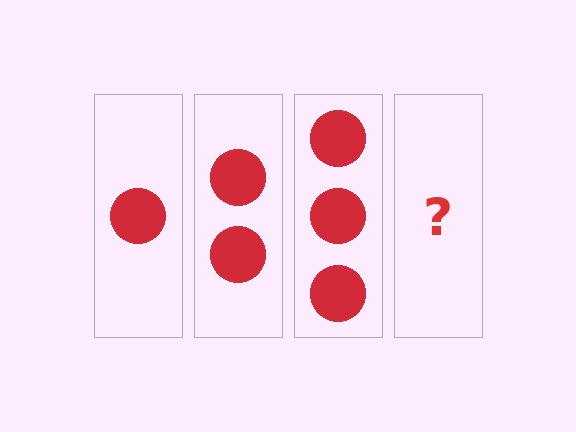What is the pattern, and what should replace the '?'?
The pattern is that each step adds one more circle. The '?' should be 4 circles.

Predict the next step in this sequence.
The next step is 4 circles.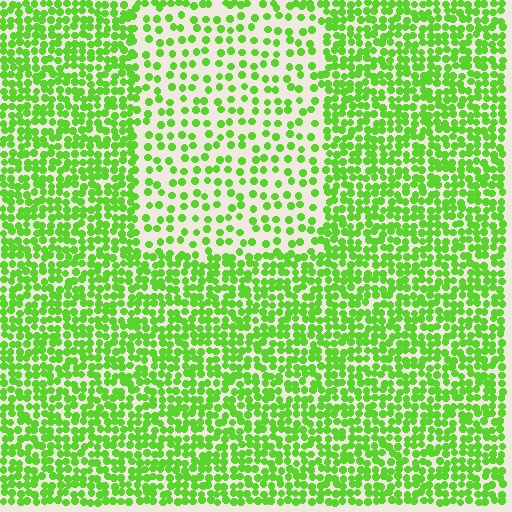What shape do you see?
I see a rectangle.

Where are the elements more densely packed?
The elements are more densely packed outside the rectangle boundary.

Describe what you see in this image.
The image contains small lime elements arranged at two different densities. A rectangle-shaped region is visible where the elements are less densely packed than the surrounding area.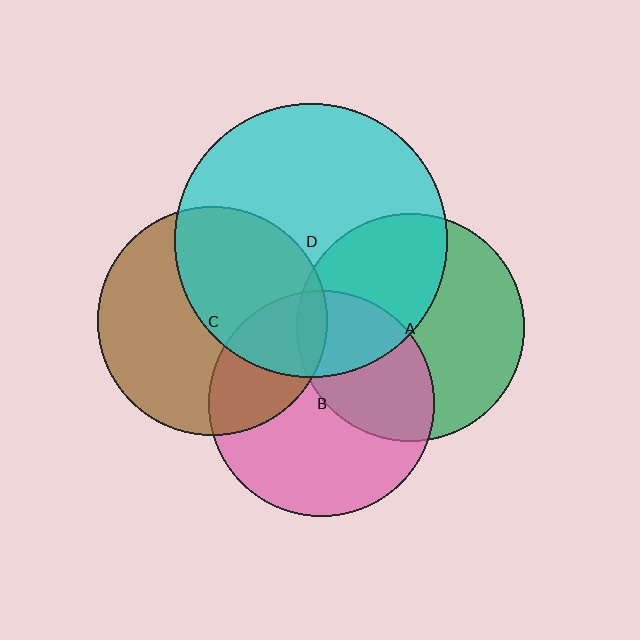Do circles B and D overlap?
Yes.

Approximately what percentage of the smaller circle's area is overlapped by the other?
Approximately 30%.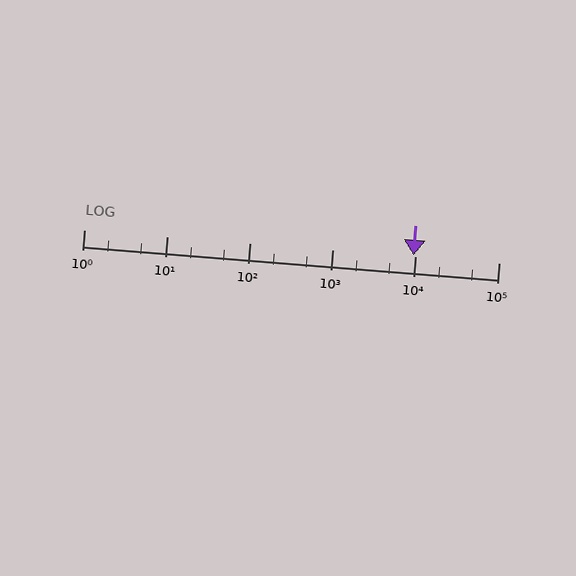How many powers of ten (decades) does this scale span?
The scale spans 5 decades, from 1 to 100000.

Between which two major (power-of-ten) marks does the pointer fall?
The pointer is between 1000 and 10000.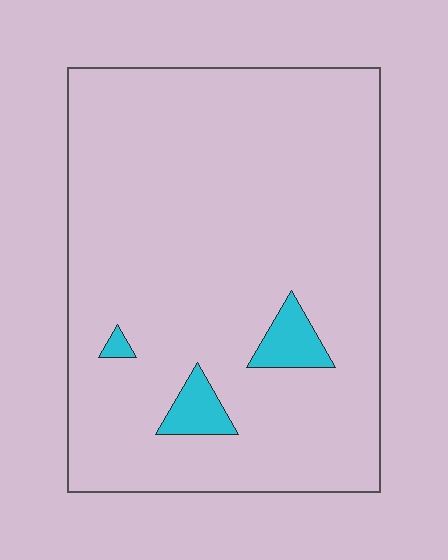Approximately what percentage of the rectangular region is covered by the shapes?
Approximately 5%.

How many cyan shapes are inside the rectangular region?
3.